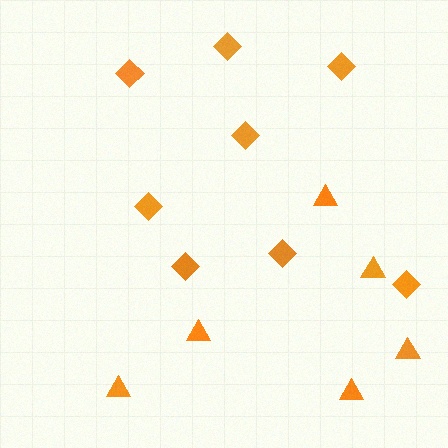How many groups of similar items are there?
There are 2 groups: one group of triangles (6) and one group of diamonds (8).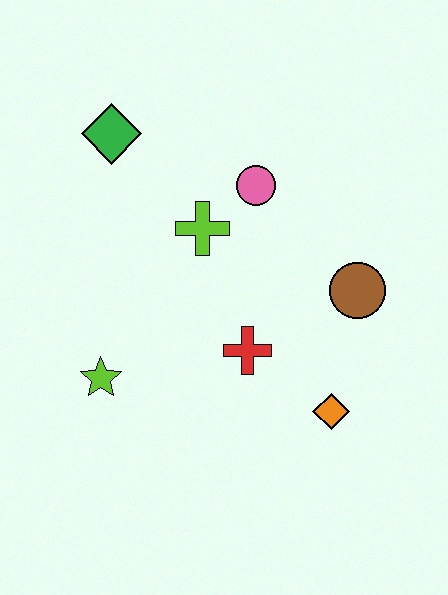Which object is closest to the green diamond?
The lime cross is closest to the green diamond.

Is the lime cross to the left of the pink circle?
Yes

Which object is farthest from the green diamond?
The orange diamond is farthest from the green diamond.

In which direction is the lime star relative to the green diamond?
The lime star is below the green diamond.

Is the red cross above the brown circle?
No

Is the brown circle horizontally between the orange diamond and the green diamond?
No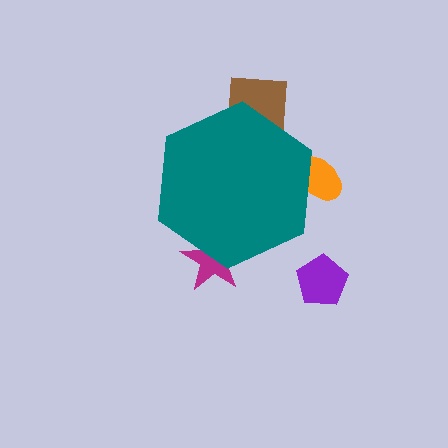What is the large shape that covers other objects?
A teal hexagon.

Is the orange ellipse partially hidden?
Yes, the orange ellipse is partially hidden behind the teal hexagon.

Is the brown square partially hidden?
Yes, the brown square is partially hidden behind the teal hexagon.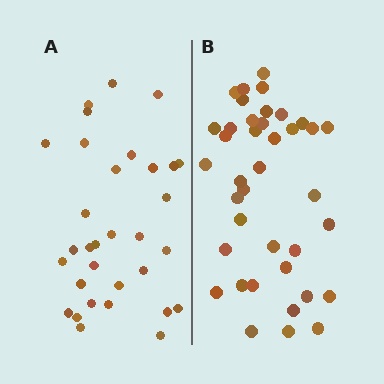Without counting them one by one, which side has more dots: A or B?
Region B (the right region) has more dots.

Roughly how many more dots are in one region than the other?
Region B has roughly 8 or so more dots than region A.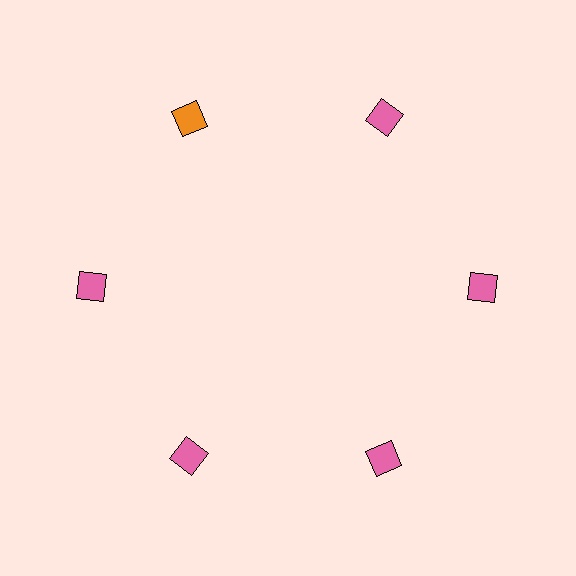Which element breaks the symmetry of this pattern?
The orange diamond at roughly the 11 o'clock position breaks the symmetry. All other shapes are pink diamonds.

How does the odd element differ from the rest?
It has a different color: orange instead of pink.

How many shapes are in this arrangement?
There are 6 shapes arranged in a ring pattern.